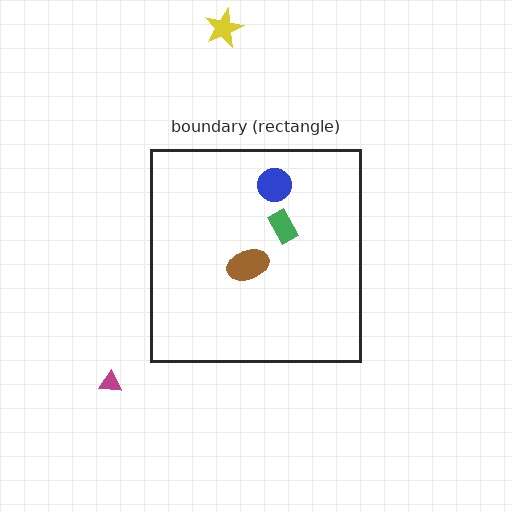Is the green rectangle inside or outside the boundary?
Inside.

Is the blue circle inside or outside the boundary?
Inside.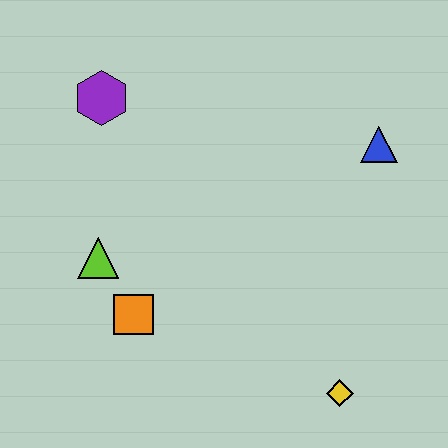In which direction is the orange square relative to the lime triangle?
The orange square is below the lime triangle.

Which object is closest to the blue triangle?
The yellow diamond is closest to the blue triangle.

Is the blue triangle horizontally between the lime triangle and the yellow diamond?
No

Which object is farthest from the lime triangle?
The blue triangle is farthest from the lime triangle.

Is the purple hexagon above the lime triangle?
Yes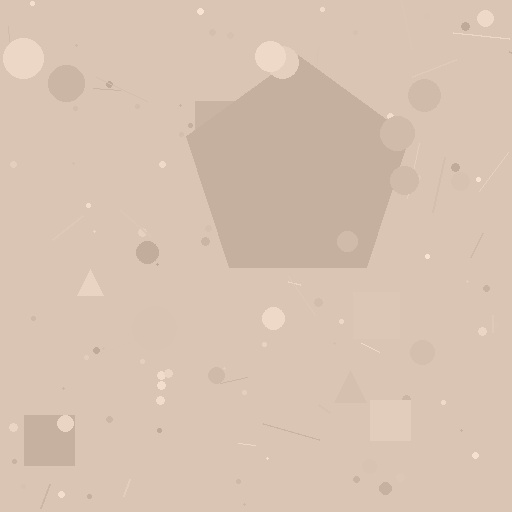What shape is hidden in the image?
A pentagon is hidden in the image.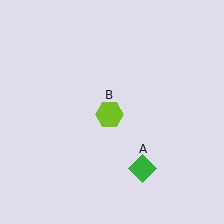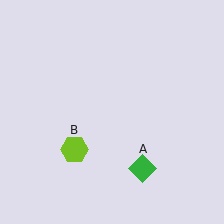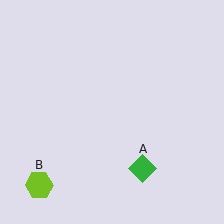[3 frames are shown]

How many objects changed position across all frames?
1 object changed position: lime hexagon (object B).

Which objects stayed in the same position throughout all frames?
Green diamond (object A) remained stationary.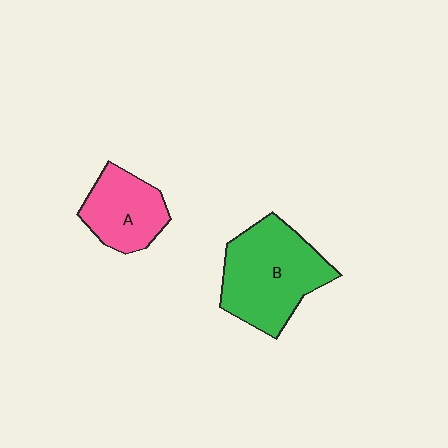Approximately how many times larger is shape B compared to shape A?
Approximately 1.6 times.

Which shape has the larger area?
Shape B (green).